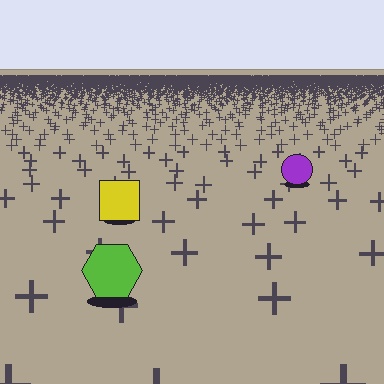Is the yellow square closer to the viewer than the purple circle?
Yes. The yellow square is closer — you can tell from the texture gradient: the ground texture is coarser near it.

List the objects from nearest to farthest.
From nearest to farthest: the lime hexagon, the yellow square, the purple circle.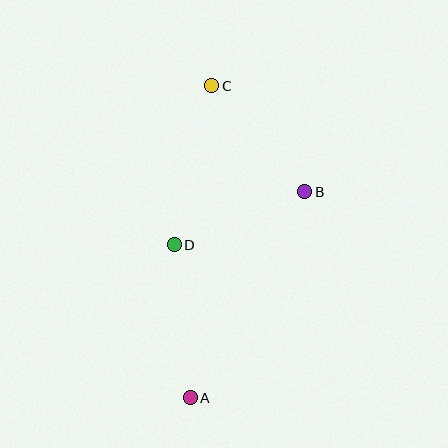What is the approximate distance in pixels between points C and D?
The distance between C and D is approximately 164 pixels.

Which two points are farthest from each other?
Points A and C are farthest from each other.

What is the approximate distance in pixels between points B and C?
The distance between B and C is approximately 141 pixels.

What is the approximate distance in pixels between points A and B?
The distance between A and B is approximately 235 pixels.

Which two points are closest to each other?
Points B and D are closest to each other.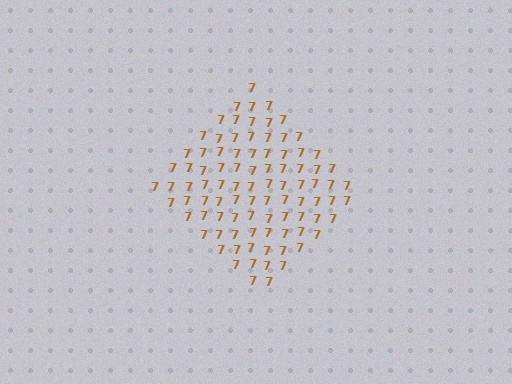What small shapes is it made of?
It is made of small digit 7's.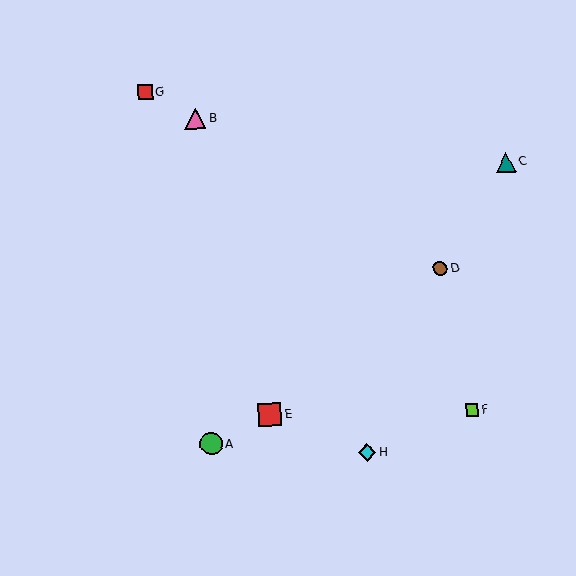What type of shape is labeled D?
Shape D is a brown circle.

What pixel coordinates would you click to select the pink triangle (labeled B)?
Click at (196, 118) to select the pink triangle B.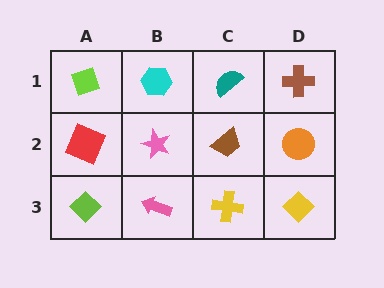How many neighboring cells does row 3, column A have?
2.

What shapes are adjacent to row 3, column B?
A pink star (row 2, column B), a lime diamond (row 3, column A), a yellow cross (row 3, column C).